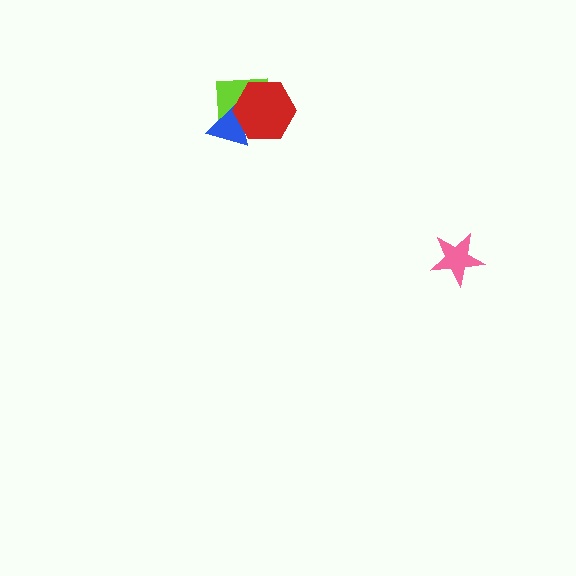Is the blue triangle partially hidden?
Yes, it is partially covered by another shape.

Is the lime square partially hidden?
Yes, it is partially covered by another shape.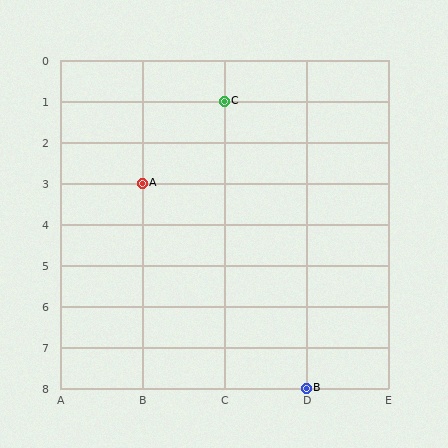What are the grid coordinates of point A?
Point A is at grid coordinates (B, 3).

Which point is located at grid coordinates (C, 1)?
Point C is at (C, 1).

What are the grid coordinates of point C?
Point C is at grid coordinates (C, 1).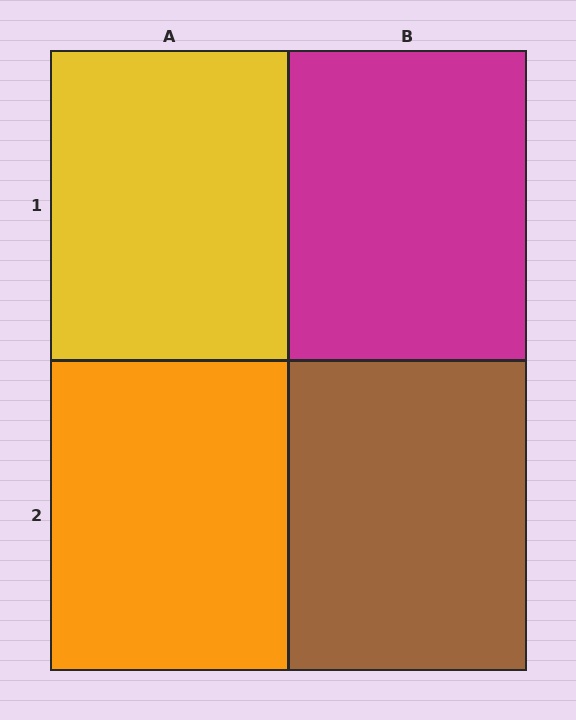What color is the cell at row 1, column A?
Yellow.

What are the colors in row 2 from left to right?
Orange, brown.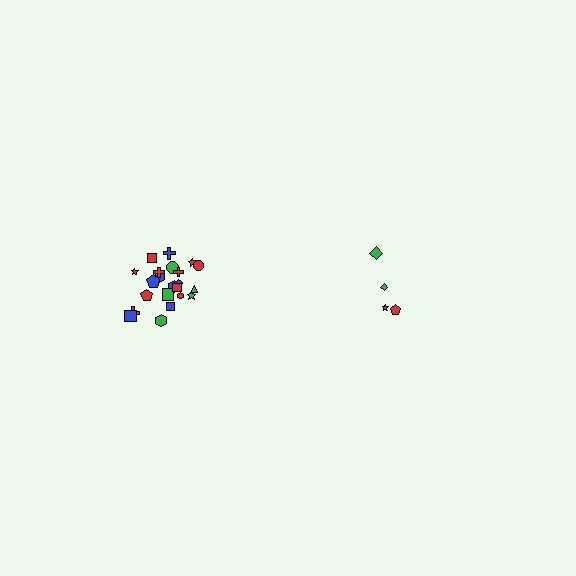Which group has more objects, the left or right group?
The left group.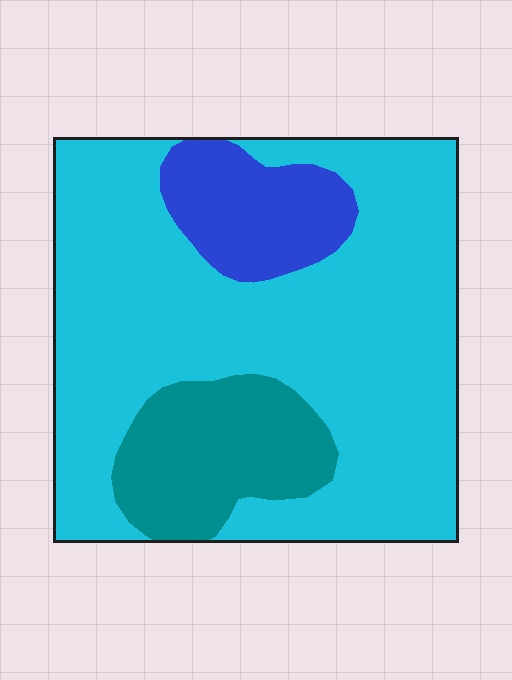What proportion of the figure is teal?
Teal covers 17% of the figure.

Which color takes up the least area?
Blue, at roughly 10%.